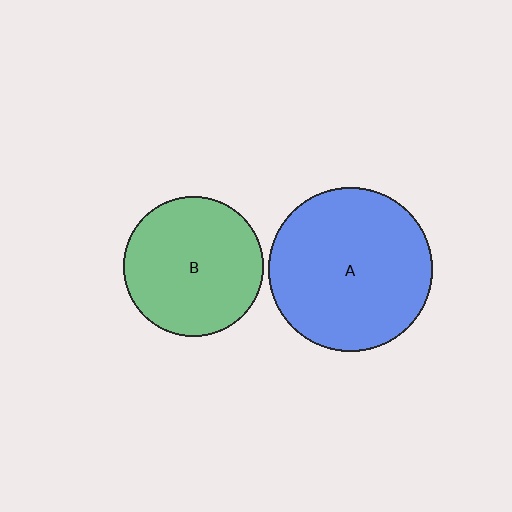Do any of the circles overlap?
No, none of the circles overlap.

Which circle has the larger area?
Circle A (blue).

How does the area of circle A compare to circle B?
Approximately 1.4 times.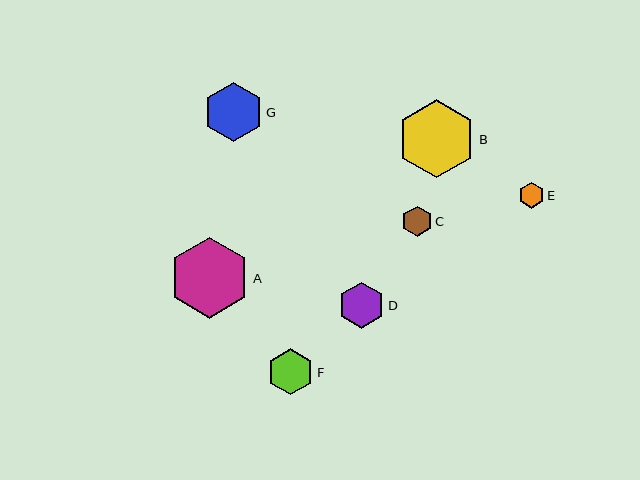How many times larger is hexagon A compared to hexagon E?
Hexagon A is approximately 3.1 times the size of hexagon E.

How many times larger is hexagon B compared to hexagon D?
Hexagon B is approximately 1.7 times the size of hexagon D.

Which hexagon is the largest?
Hexagon A is the largest with a size of approximately 81 pixels.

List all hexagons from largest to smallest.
From largest to smallest: A, B, G, D, F, C, E.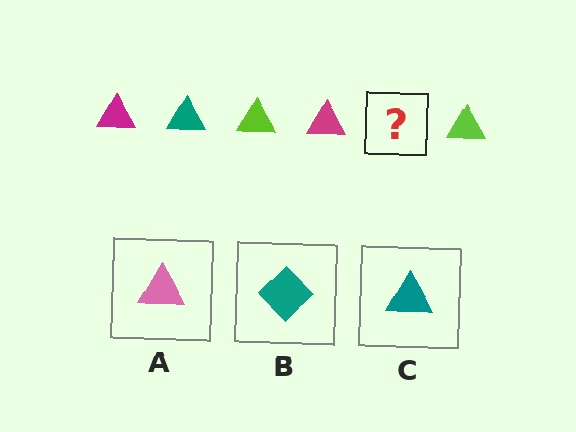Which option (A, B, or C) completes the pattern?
C.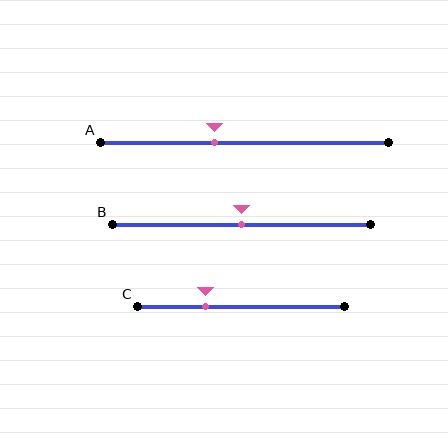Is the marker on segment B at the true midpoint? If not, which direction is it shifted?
Yes, the marker on segment B is at the true midpoint.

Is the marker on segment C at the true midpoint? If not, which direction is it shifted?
No, the marker on segment C is shifted to the left by about 17% of the segment length.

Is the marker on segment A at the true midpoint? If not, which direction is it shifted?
No, the marker on segment A is shifted to the left by about 10% of the segment length.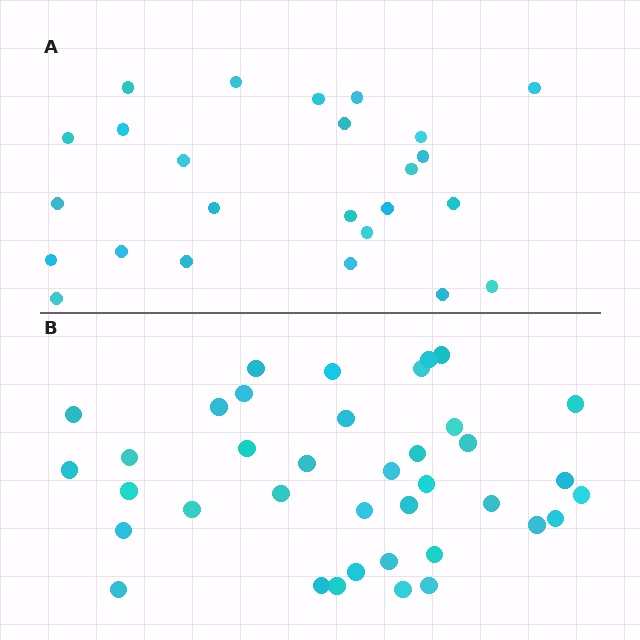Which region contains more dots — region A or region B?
Region B (the bottom region) has more dots.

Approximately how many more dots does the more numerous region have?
Region B has approximately 15 more dots than region A.